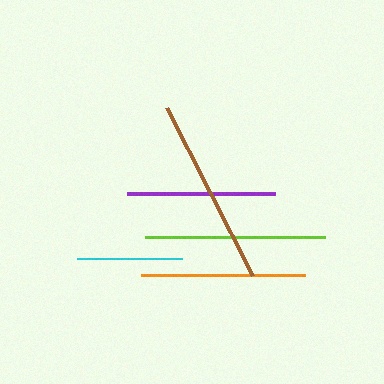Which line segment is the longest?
The brown line is the longest at approximately 189 pixels.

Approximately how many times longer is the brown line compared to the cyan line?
The brown line is approximately 1.8 times the length of the cyan line.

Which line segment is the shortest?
The cyan line is the shortest at approximately 105 pixels.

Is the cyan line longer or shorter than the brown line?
The brown line is longer than the cyan line.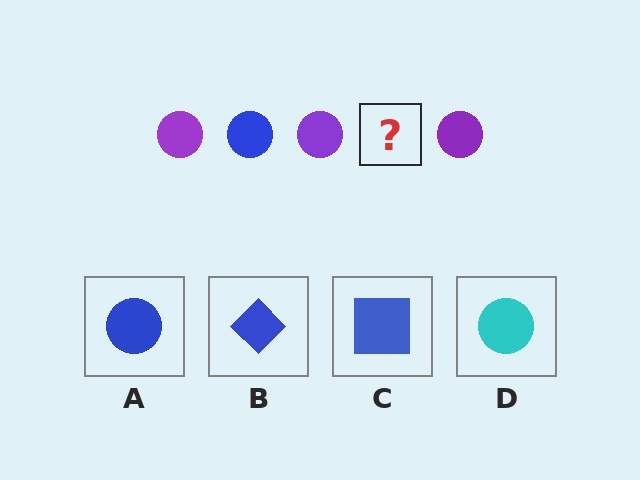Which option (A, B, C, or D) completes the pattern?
A.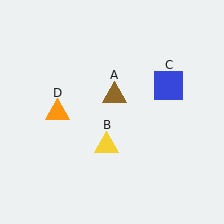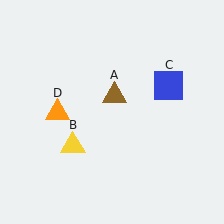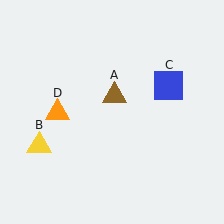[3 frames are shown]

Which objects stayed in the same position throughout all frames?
Brown triangle (object A) and blue square (object C) and orange triangle (object D) remained stationary.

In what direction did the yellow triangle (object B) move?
The yellow triangle (object B) moved left.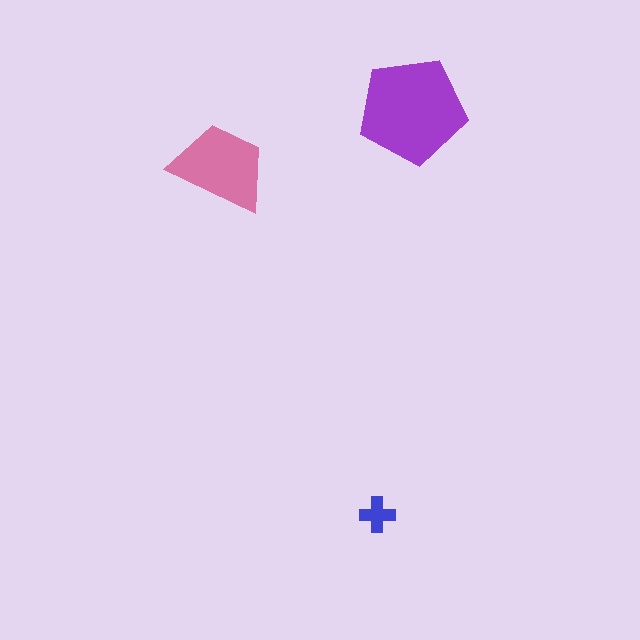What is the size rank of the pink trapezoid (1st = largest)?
2nd.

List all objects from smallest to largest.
The blue cross, the pink trapezoid, the purple pentagon.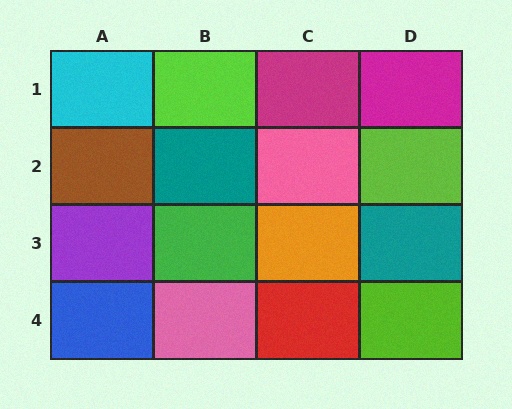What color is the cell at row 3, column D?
Teal.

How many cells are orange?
1 cell is orange.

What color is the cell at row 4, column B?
Pink.